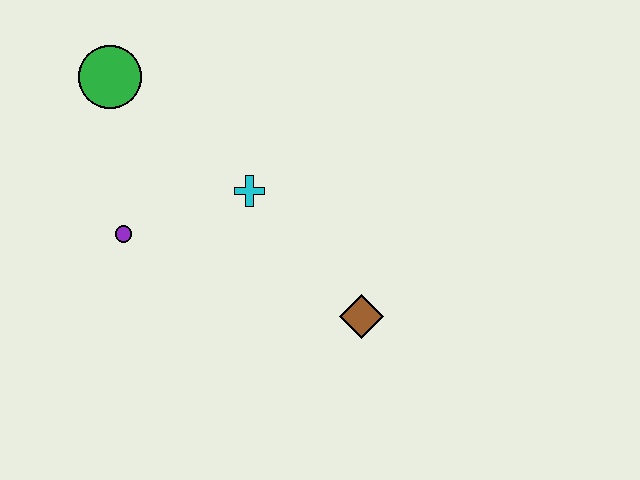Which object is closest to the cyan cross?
The purple circle is closest to the cyan cross.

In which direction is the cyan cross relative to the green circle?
The cyan cross is to the right of the green circle.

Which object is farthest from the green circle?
The brown diamond is farthest from the green circle.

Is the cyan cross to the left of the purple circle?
No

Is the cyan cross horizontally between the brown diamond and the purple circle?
Yes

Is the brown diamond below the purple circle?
Yes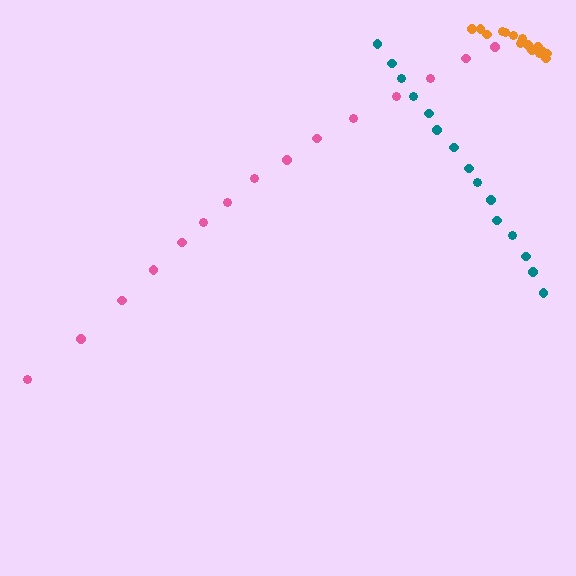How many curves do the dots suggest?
There are 3 distinct paths.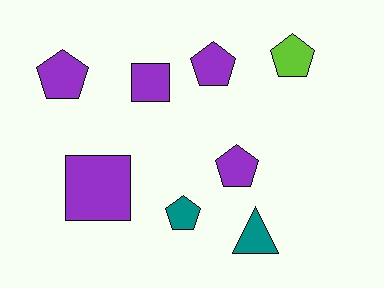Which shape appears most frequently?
Pentagon, with 5 objects.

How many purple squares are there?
There are 2 purple squares.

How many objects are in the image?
There are 8 objects.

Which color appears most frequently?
Purple, with 5 objects.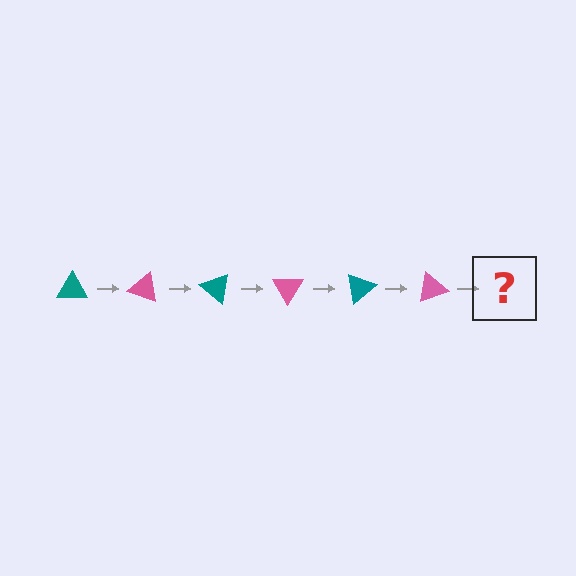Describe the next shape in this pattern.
It should be a teal triangle, rotated 120 degrees from the start.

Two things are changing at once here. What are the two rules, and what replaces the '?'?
The two rules are that it rotates 20 degrees each step and the color cycles through teal and pink. The '?' should be a teal triangle, rotated 120 degrees from the start.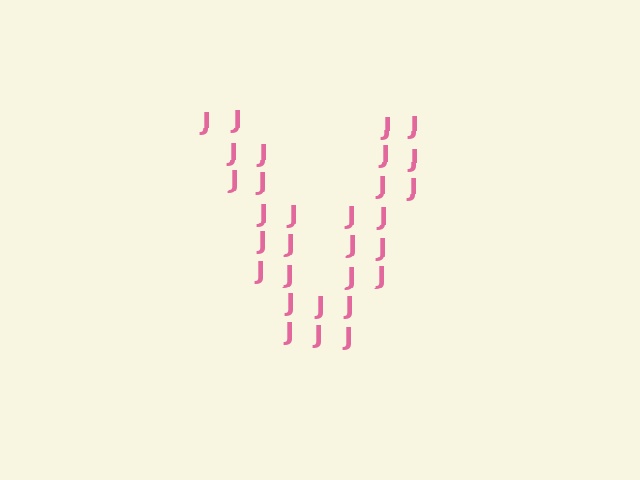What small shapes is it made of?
It is made of small letter J's.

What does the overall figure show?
The overall figure shows the letter V.